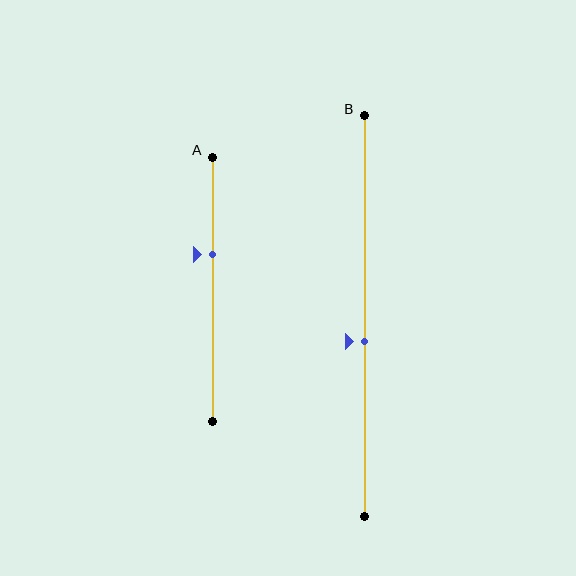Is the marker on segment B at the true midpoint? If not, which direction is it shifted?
No, the marker on segment B is shifted downward by about 6% of the segment length.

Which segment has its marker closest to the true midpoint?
Segment B has its marker closest to the true midpoint.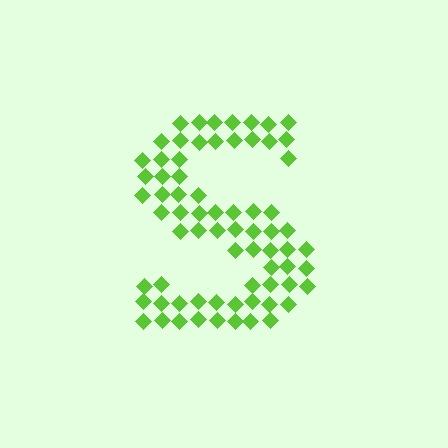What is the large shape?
The large shape is the letter S.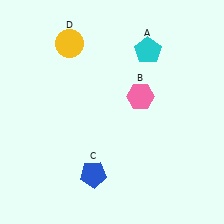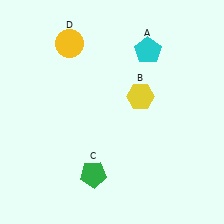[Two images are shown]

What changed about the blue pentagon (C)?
In Image 1, C is blue. In Image 2, it changed to green.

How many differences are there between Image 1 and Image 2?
There are 2 differences between the two images.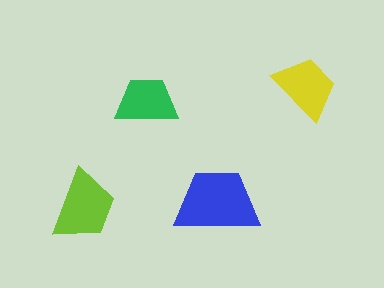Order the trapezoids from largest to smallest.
the blue one, the lime one, the yellow one, the green one.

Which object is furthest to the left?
The lime trapezoid is leftmost.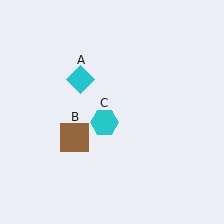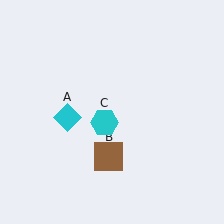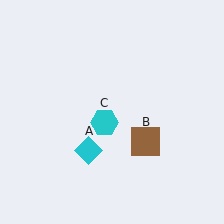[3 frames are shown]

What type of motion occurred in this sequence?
The cyan diamond (object A), brown square (object B) rotated counterclockwise around the center of the scene.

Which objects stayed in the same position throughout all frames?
Cyan hexagon (object C) remained stationary.